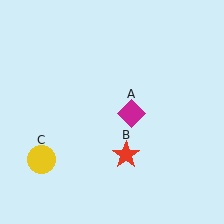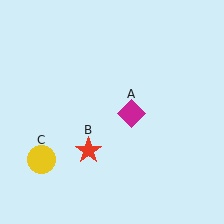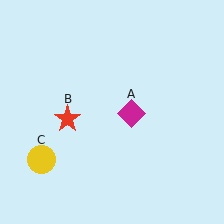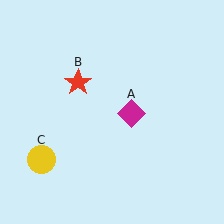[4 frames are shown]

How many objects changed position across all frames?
1 object changed position: red star (object B).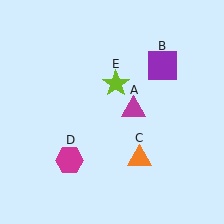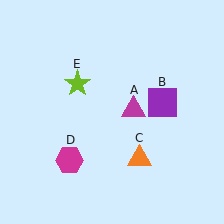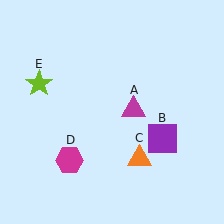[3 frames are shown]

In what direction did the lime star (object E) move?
The lime star (object E) moved left.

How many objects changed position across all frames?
2 objects changed position: purple square (object B), lime star (object E).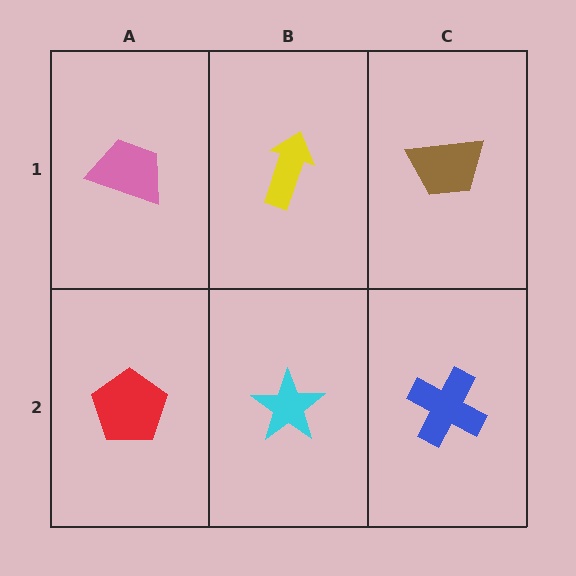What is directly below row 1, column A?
A red pentagon.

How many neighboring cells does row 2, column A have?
2.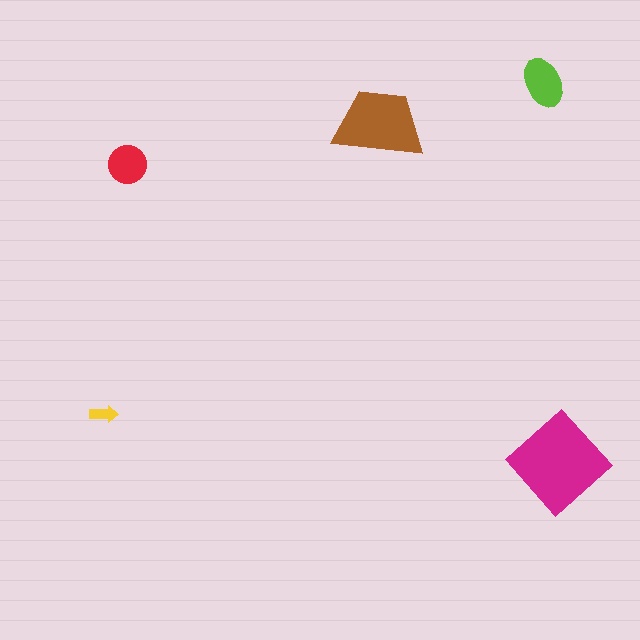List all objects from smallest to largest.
The yellow arrow, the red circle, the lime ellipse, the brown trapezoid, the magenta diamond.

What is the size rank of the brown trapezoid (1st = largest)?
2nd.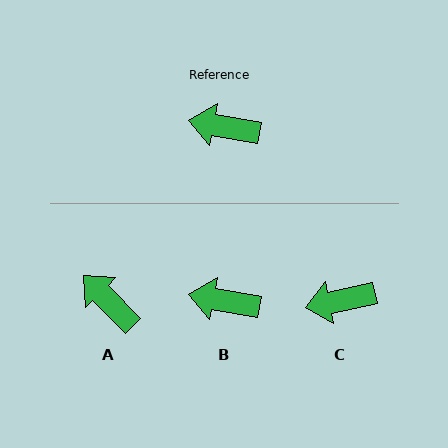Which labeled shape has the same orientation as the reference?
B.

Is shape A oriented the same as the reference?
No, it is off by about 35 degrees.